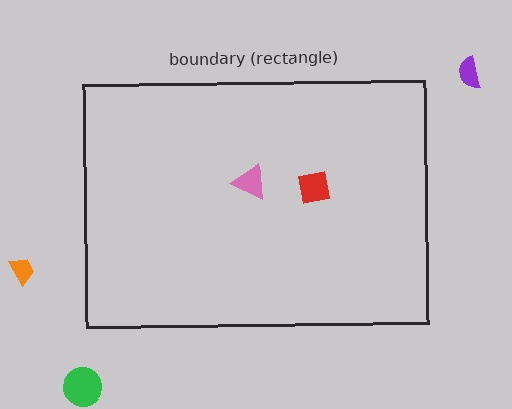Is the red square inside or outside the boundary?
Inside.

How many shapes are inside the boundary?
2 inside, 3 outside.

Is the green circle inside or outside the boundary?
Outside.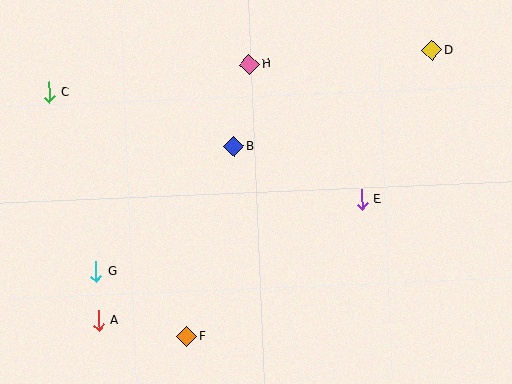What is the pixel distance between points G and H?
The distance between G and H is 258 pixels.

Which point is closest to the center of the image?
Point B at (234, 147) is closest to the center.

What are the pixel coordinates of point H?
Point H is at (249, 64).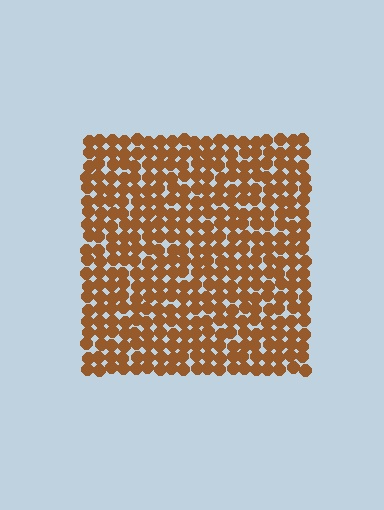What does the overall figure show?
The overall figure shows a square.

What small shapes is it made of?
It is made of small circles.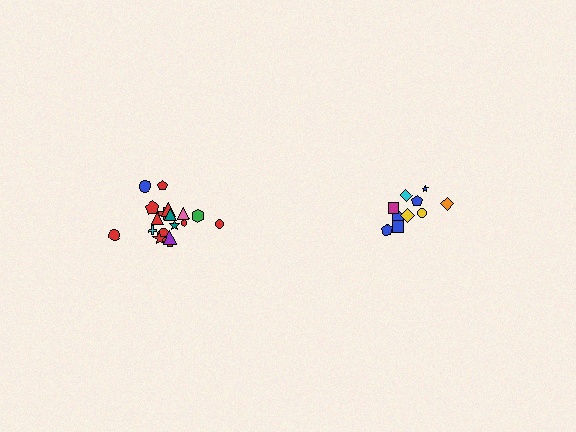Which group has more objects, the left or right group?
The left group.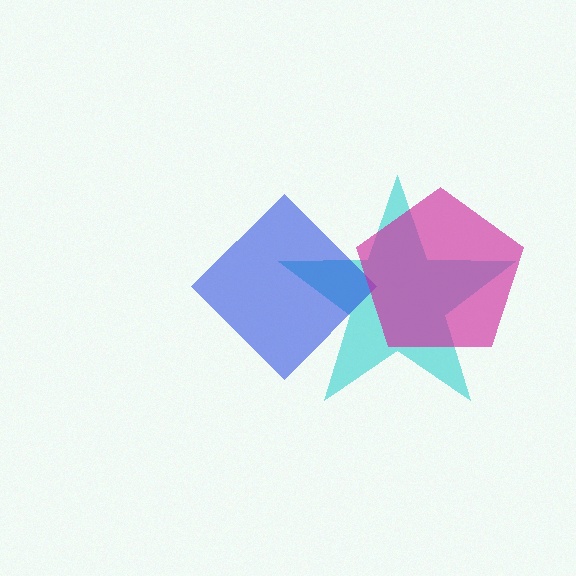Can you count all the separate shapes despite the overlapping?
Yes, there are 3 separate shapes.